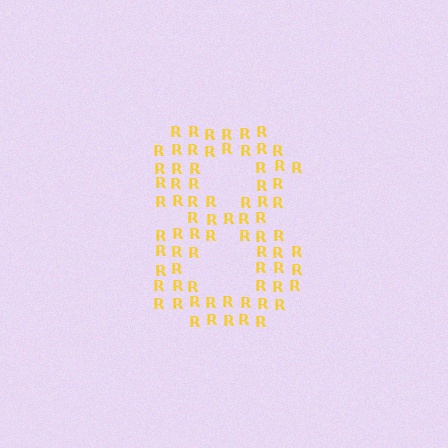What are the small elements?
The small elements are letter R's.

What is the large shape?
The large shape is the digit 8.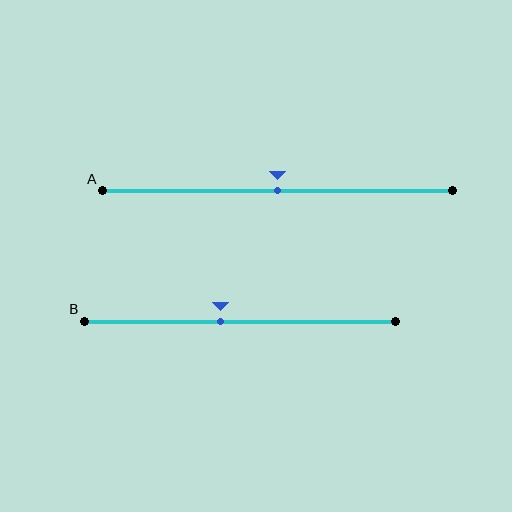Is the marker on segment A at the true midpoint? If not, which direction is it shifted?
Yes, the marker on segment A is at the true midpoint.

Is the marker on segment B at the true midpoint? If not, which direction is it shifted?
No, the marker on segment B is shifted to the left by about 6% of the segment length.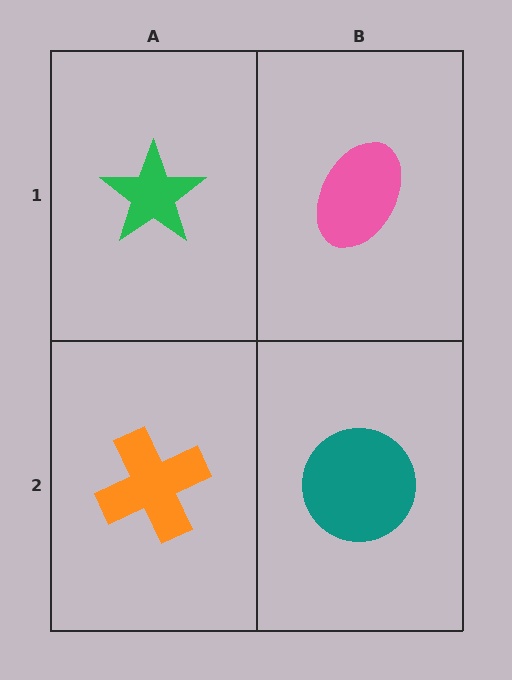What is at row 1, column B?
A pink ellipse.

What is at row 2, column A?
An orange cross.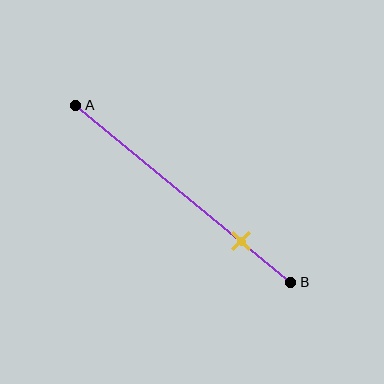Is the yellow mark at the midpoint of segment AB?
No, the mark is at about 75% from A, not at the 50% midpoint.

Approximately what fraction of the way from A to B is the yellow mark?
The yellow mark is approximately 75% of the way from A to B.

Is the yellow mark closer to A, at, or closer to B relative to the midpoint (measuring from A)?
The yellow mark is closer to point B than the midpoint of segment AB.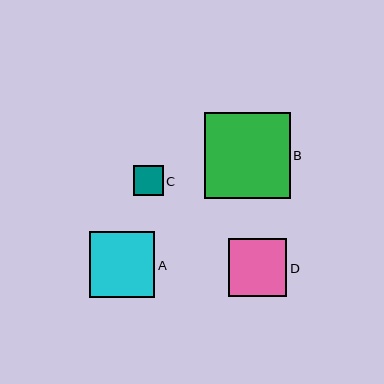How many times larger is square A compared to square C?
Square A is approximately 2.2 times the size of square C.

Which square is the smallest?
Square C is the smallest with a size of approximately 30 pixels.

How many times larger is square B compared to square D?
Square B is approximately 1.5 times the size of square D.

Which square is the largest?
Square B is the largest with a size of approximately 86 pixels.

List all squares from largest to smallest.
From largest to smallest: B, A, D, C.